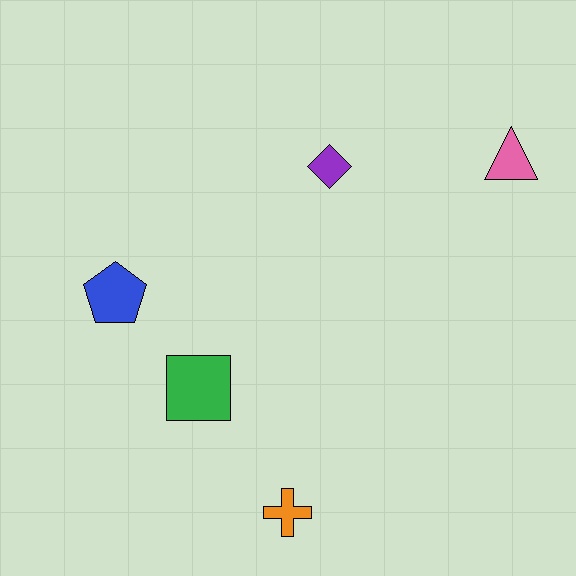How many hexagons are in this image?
There are no hexagons.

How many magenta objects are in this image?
There are no magenta objects.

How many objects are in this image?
There are 5 objects.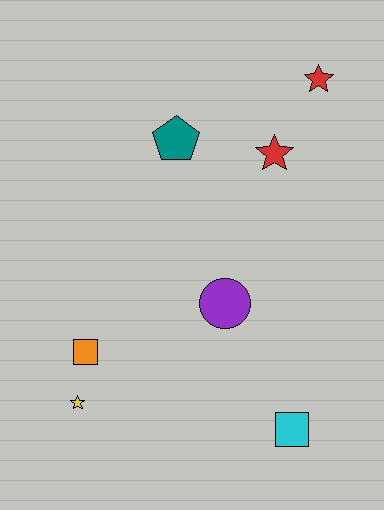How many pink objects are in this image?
There are no pink objects.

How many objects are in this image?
There are 7 objects.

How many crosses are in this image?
There are no crosses.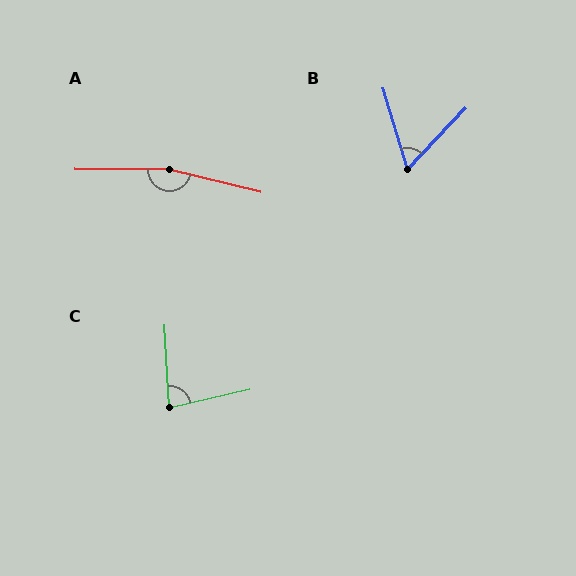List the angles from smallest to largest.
B (60°), C (80°), A (167°).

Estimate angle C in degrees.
Approximately 80 degrees.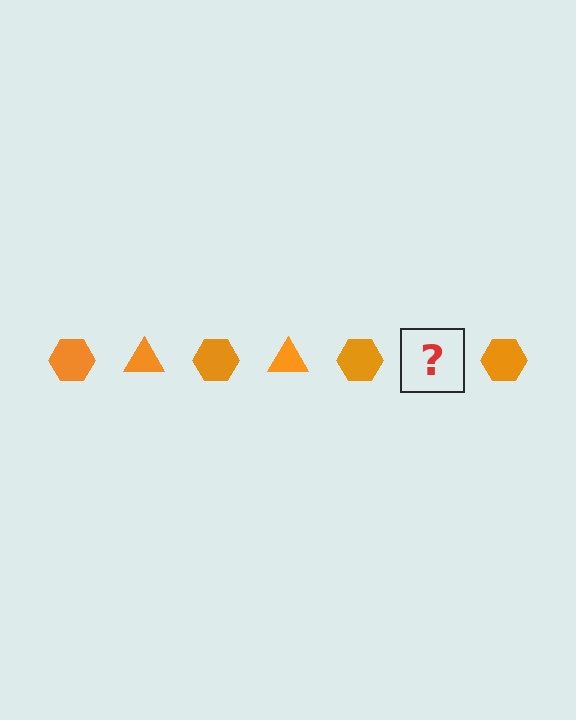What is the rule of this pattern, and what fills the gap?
The rule is that the pattern cycles through hexagon, triangle shapes in orange. The gap should be filled with an orange triangle.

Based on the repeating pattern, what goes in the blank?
The blank should be an orange triangle.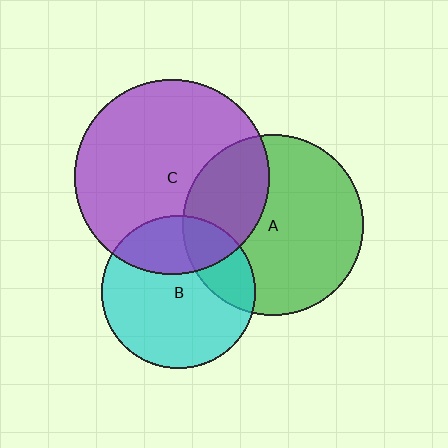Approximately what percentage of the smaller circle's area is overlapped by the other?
Approximately 30%.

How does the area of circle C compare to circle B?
Approximately 1.6 times.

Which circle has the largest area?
Circle C (purple).